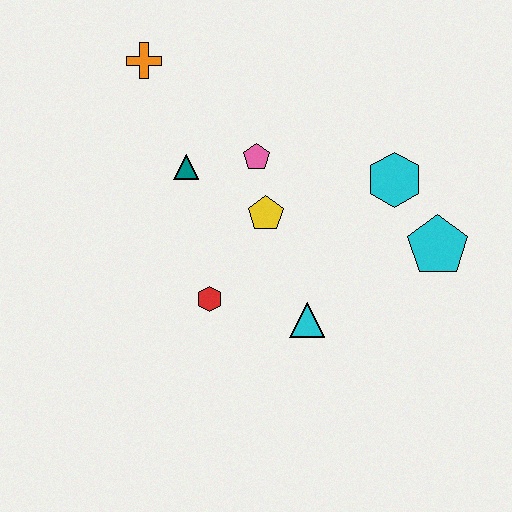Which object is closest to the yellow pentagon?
The pink pentagon is closest to the yellow pentagon.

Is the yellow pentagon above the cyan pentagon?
Yes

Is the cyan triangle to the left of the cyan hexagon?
Yes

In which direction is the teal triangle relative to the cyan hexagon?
The teal triangle is to the left of the cyan hexagon.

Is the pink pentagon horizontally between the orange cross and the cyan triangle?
Yes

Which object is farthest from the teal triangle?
The cyan pentagon is farthest from the teal triangle.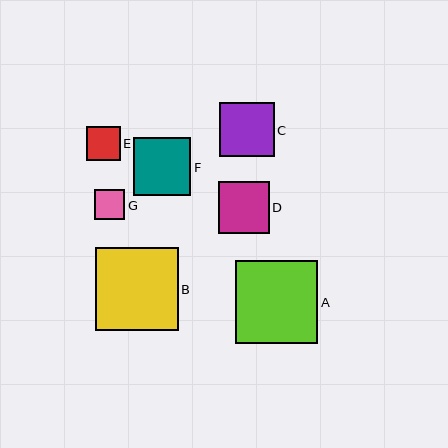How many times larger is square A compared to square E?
Square A is approximately 2.4 times the size of square E.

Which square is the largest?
Square B is the largest with a size of approximately 83 pixels.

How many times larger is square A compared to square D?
Square A is approximately 1.6 times the size of square D.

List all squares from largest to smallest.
From largest to smallest: B, A, F, C, D, E, G.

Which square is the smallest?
Square G is the smallest with a size of approximately 30 pixels.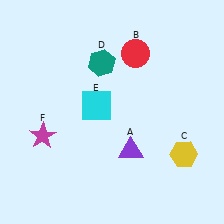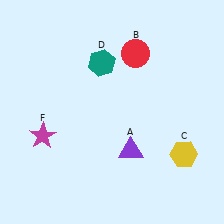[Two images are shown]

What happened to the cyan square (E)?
The cyan square (E) was removed in Image 2. It was in the top-left area of Image 1.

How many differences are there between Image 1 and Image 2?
There is 1 difference between the two images.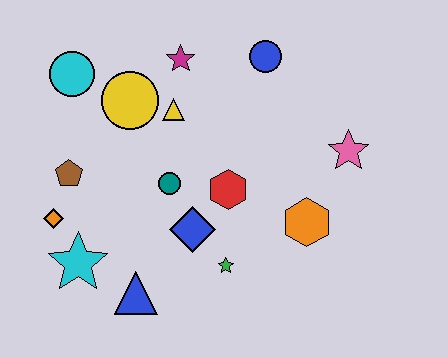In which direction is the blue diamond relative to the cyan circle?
The blue diamond is below the cyan circle.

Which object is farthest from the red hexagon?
The cyan circle is farthest from the red hexagon.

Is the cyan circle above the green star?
Yes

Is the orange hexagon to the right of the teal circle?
Yes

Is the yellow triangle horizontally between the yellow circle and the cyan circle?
No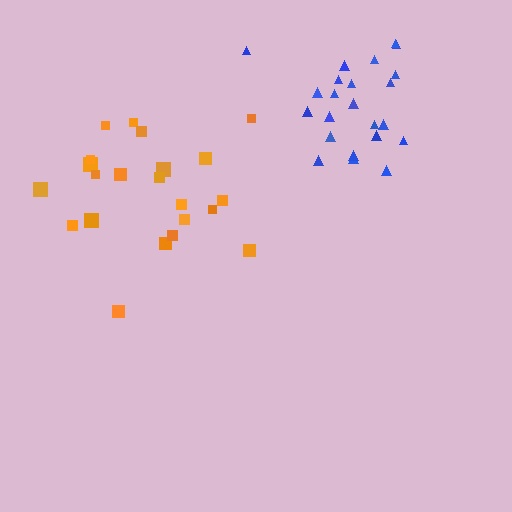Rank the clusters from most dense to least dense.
blue, orange.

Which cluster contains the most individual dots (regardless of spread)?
Blue (23).